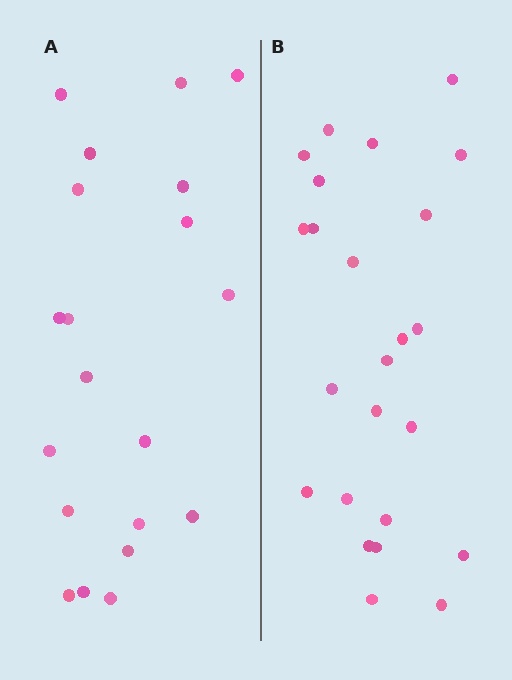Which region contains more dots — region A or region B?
Region B (the right region) has more dots.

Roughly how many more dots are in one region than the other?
Region B has about 4 more dots than region A.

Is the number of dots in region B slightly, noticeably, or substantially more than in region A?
Region B has only slightly more — the two regions are fairly close. The ratio is roughly 1.2 to 1.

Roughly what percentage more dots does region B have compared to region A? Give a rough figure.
About 20% more.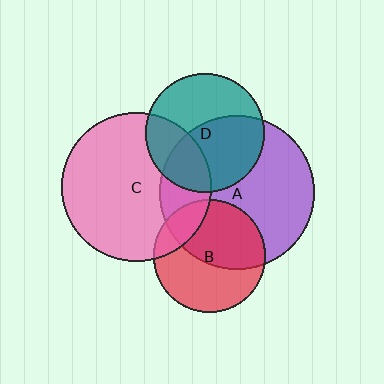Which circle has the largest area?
Circle A (purple).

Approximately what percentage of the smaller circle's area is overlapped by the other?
Approximately 50%.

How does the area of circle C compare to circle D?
Approximately 1.6 times.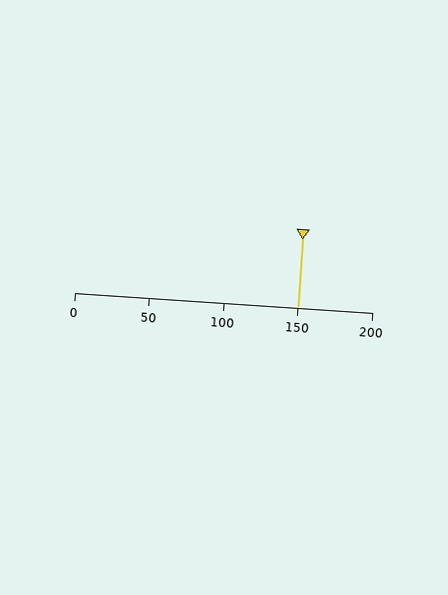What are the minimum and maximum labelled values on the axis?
The axis runs from 0 to 200.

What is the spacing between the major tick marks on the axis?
The major ticks are spaced 50 apart.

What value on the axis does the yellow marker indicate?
The marker indicates approximately 150.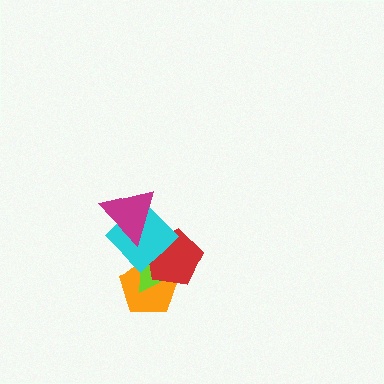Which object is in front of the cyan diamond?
The magenta triangle is in front of the cyan diamond.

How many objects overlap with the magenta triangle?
2 objects overlap with the magenta triangle.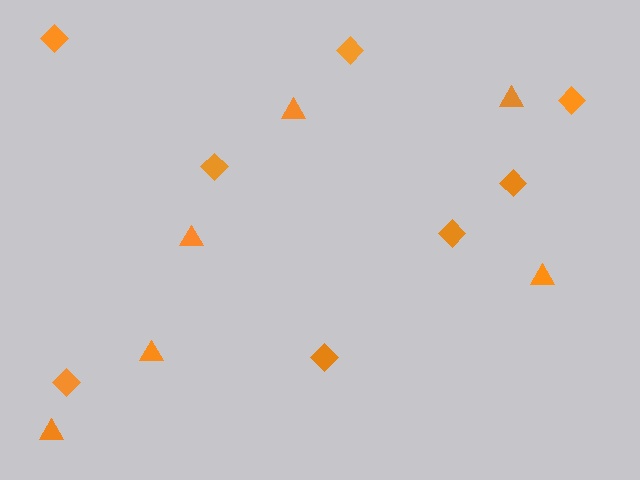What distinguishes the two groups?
There are 2 groups: one group of diamonds (8) and one group of triangles (6).